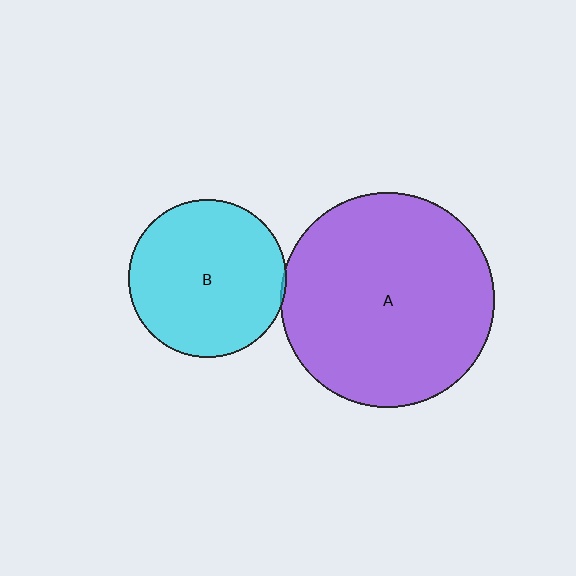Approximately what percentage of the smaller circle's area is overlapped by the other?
Approximately 5%.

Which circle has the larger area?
Circle A (purple).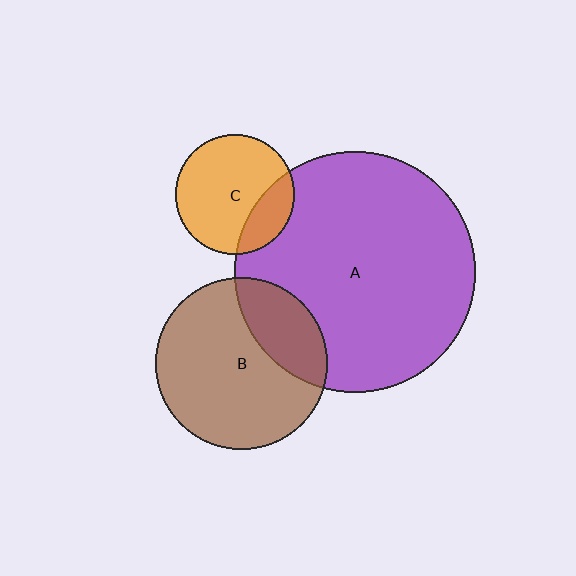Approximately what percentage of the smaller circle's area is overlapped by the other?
Approximately 20%.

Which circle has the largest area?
Circle A (purple).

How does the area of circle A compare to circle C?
Approximately 4.1 times.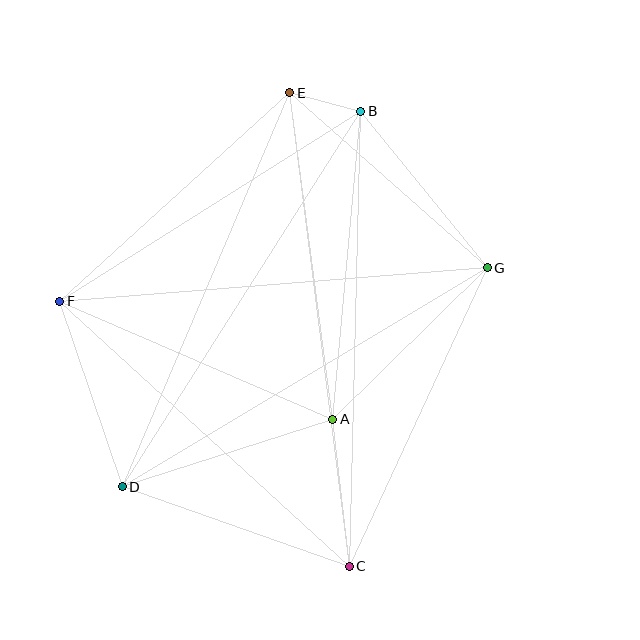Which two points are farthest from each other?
Points C and E are farthest from each other.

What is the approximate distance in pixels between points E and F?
The distance between E and F is approximately 311 pixels.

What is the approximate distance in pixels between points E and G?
The distance between E and G is approximately 264 pixels.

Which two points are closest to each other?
Points B and E are closest to each other.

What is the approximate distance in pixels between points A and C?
The distance between A and C is approximately 148 pixels.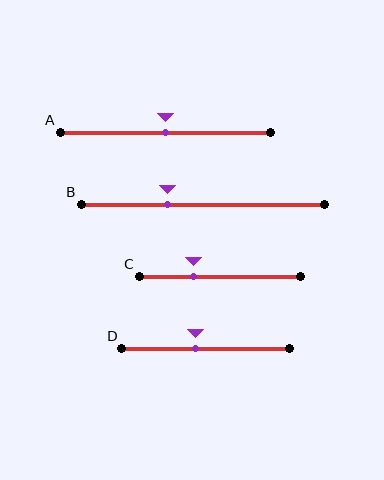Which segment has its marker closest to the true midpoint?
Segment A has its marker closest to the true midpoint.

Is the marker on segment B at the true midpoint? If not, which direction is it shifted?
No, the marker on segment B is shifted to the left by about 15% of the segment length.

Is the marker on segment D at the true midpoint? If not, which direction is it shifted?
No, the marker on segment D is shifted to the left by about 6% of the segment length.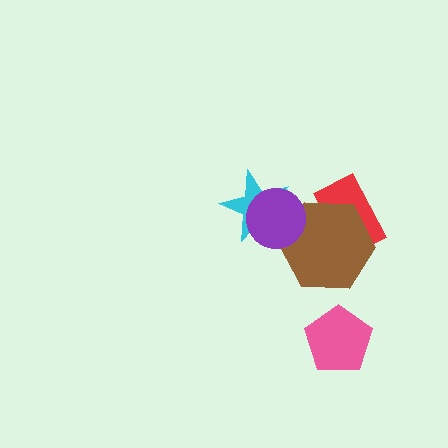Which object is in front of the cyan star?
The purple circle is in front of the cyan star.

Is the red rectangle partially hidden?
Yes, it is partially covered by another shape.